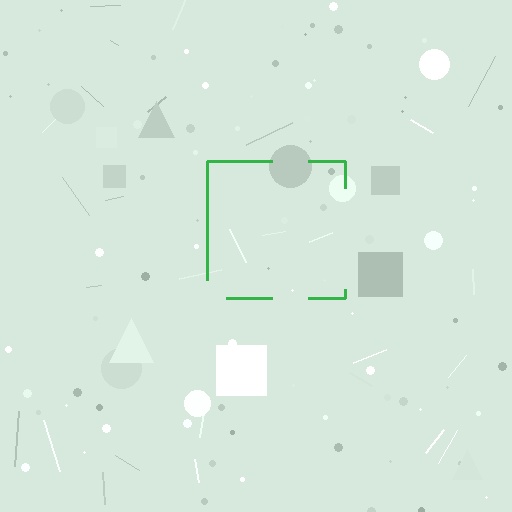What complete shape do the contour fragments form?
The contour fragments form a square.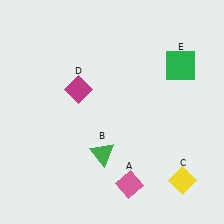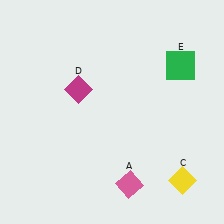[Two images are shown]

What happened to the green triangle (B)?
The green triangle (B) was removed in Image 2. It was in the bottom-left area of Image 1.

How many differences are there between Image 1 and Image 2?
There is 1 difference between the two images.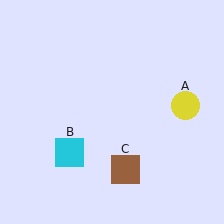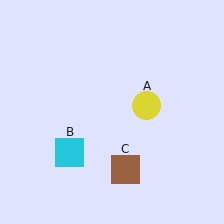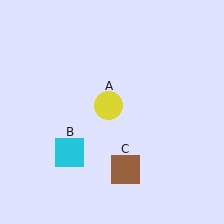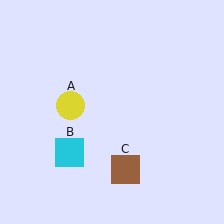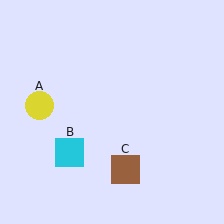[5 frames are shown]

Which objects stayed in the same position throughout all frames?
Cyan square (object B) and brown square (object C) remained stationary.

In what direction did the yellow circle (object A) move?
The yellow circle (object A) moved left.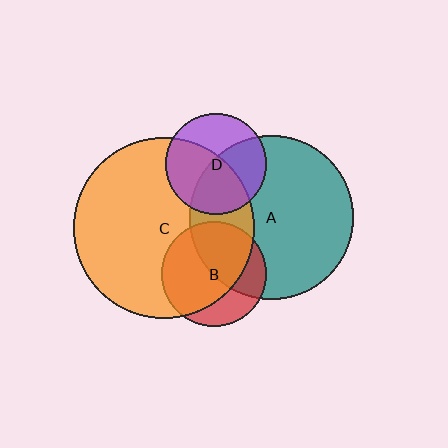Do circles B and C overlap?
Yes.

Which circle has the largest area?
Circle C (orange).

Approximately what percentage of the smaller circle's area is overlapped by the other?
Approximately 70%.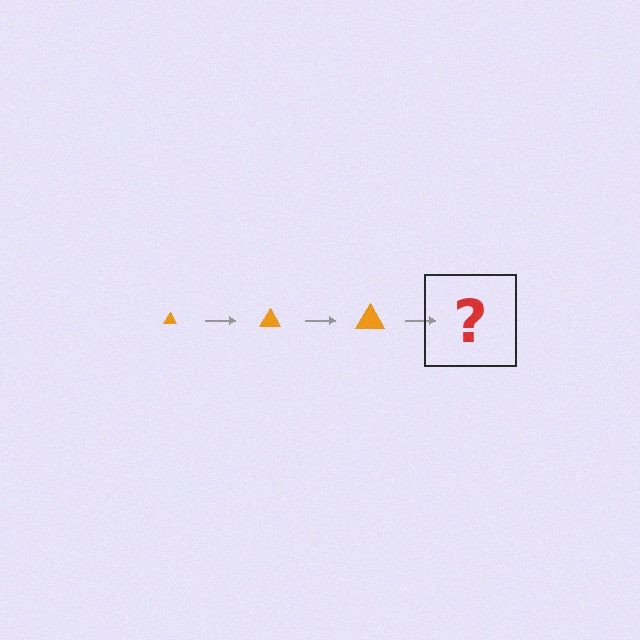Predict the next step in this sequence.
The next step is an orange triangle, larger than the previous one.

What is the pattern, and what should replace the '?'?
The pattern is that the triangle gets progressively larger each step. The '?' should be an orange triangle, larger than the previous one.